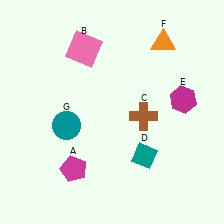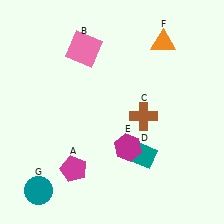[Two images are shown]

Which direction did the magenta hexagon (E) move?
The magenta hexagon (E) moved left.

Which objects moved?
The objects that moved are: the magenta hexagon (E), the teal circle (G).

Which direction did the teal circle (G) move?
The teal circle (G) moved down.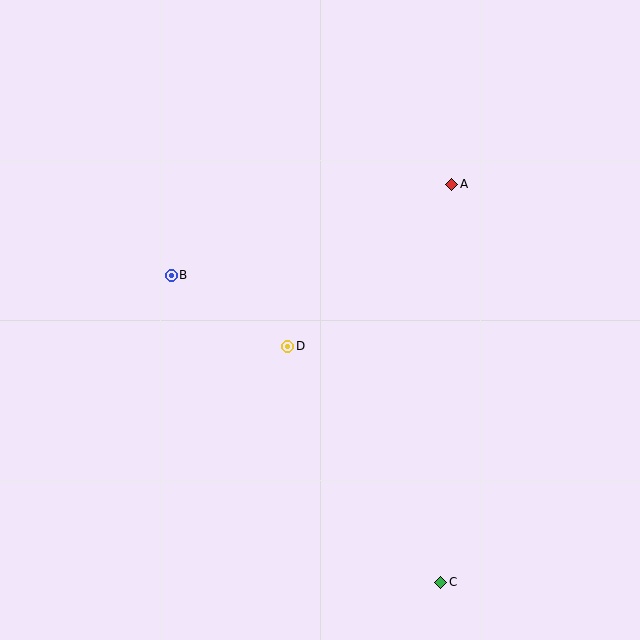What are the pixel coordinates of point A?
Point A is at (452, 184).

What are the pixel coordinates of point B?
Point B is at (171, 275).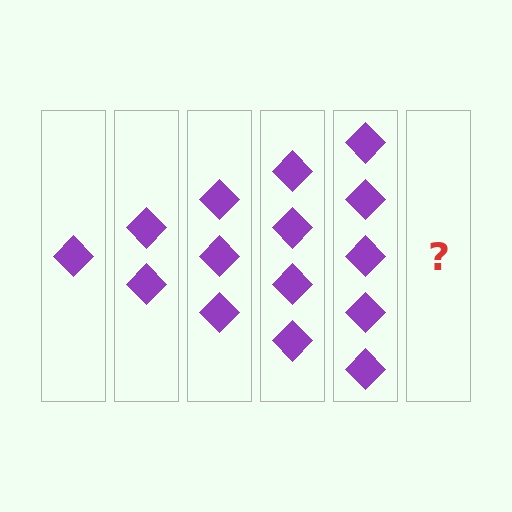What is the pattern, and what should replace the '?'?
The pattern is that each step adds one more diamond. The '?' should be 6 diamonds.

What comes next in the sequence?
The next element should be 6 diamonds.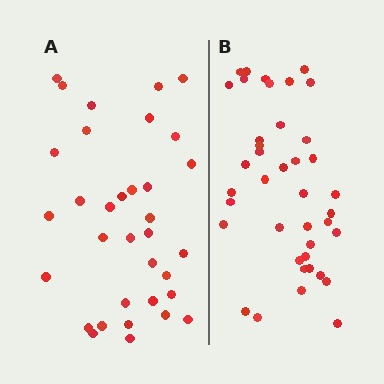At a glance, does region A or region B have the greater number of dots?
Region B (the right region) has more dots.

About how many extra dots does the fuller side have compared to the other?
Region B has about 6 more dots than region A.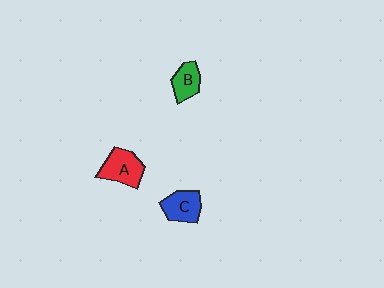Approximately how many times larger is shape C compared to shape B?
Approximately 1.2 times.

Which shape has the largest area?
Shape A (red).